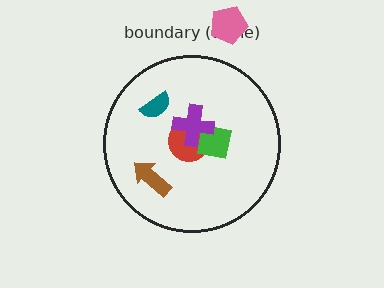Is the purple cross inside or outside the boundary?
Inside.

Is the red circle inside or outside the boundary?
Inside.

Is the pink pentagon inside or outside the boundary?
Outside.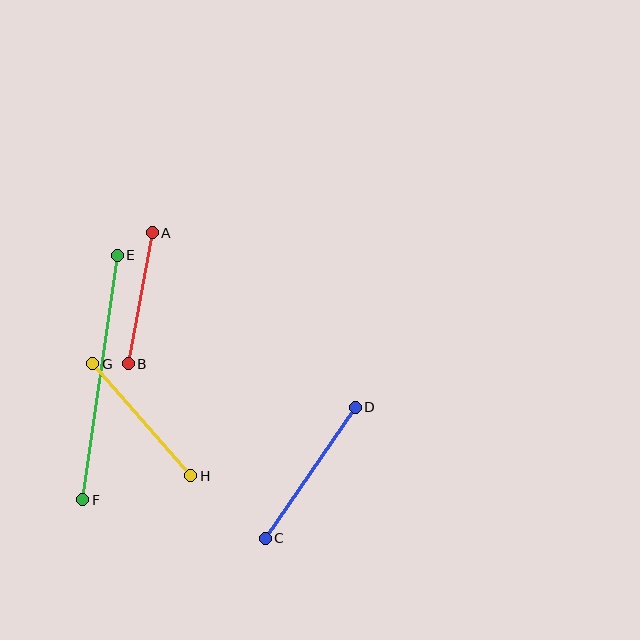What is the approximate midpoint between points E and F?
The midpoint is at approximately (100, 377) pixels.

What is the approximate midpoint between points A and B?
The midpoint is at approximately (140, 298) pixels.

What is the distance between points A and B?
The distance is approximately 133 pixels.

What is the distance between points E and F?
The distance is approximately 247 pixels.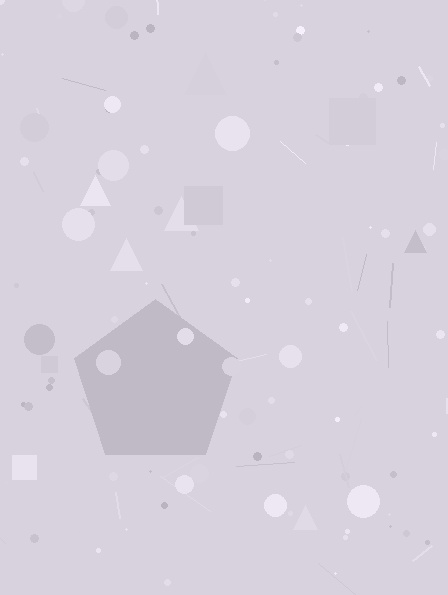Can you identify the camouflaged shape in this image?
The camouflaged shape is a pentagon.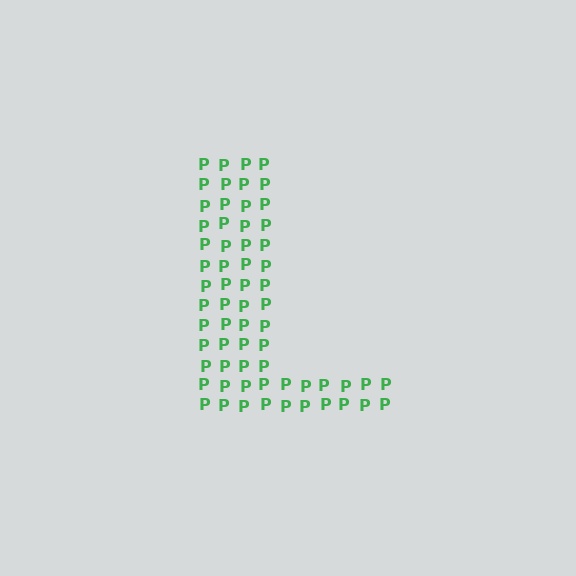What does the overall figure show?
The overall figure shows the letter L.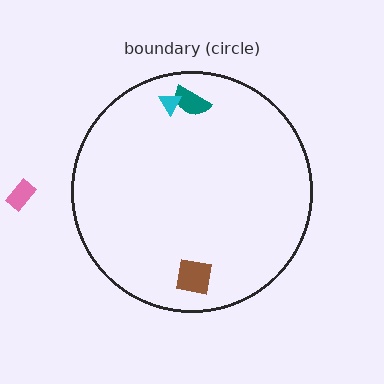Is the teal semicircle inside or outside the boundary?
Inside.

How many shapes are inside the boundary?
3 inside, 1 outside.